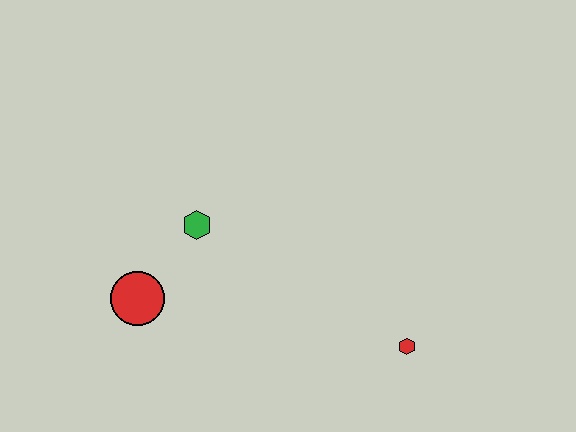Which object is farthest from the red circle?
The red hexagon is farthest from the red circle.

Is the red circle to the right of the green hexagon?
No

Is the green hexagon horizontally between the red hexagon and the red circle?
Yes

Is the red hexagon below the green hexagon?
Yes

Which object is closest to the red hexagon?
The green hexagon is closest to the red hexagon.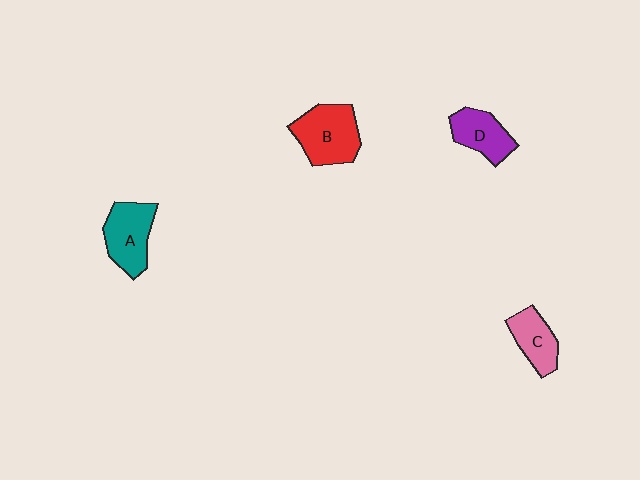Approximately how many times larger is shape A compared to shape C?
Approximately 1.3 times.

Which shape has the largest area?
Shape B (red).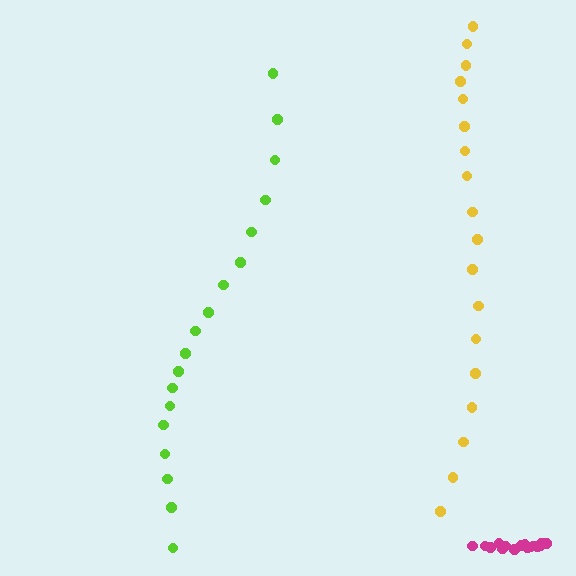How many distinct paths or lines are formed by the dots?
There are 3 distinct paths.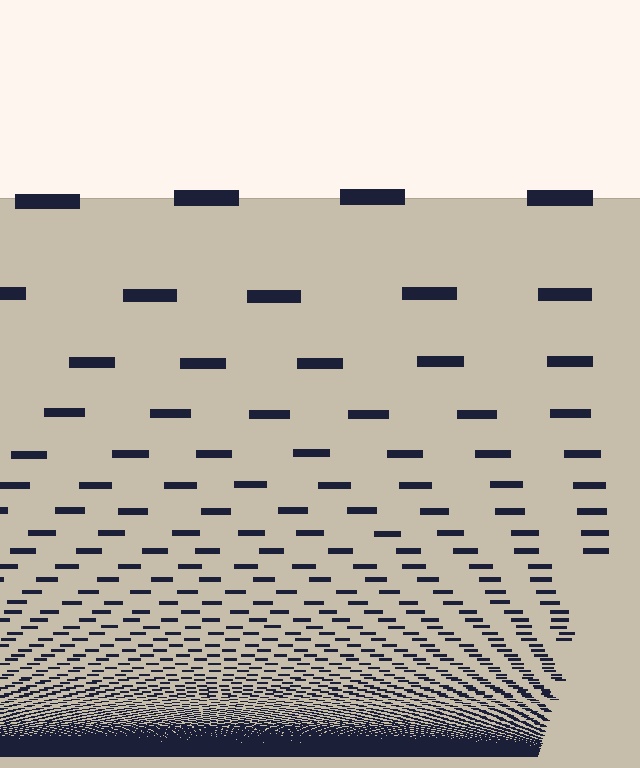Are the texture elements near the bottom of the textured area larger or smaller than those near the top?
Smaller. The gradient is inverted — elements near the bottom are smaller and denser.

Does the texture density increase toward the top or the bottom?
Density increases toward the bottom.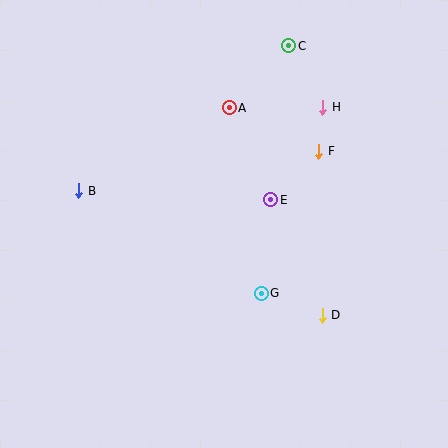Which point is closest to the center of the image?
Point E at (271, 200) is closest to the center.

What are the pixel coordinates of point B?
Point B is at (78, 191).